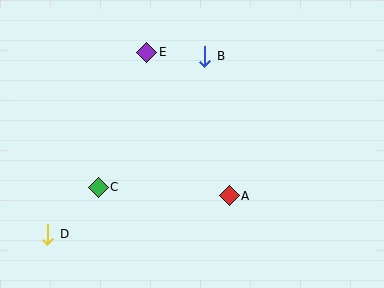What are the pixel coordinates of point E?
Point E is at (147, 52).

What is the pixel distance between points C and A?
The distance between C and A is 131 pixels.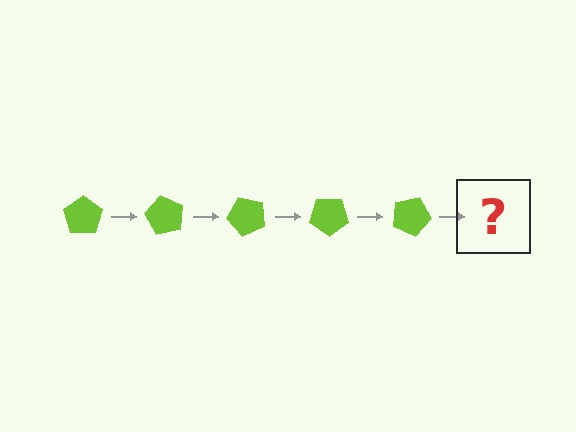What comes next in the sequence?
The next element should be a lime pentagon rotated 300 degrees.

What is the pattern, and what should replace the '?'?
The pattern is that the pentagon rotates 60 degrees each step. The '?' should be a lime pentagon rotated 300 degrees.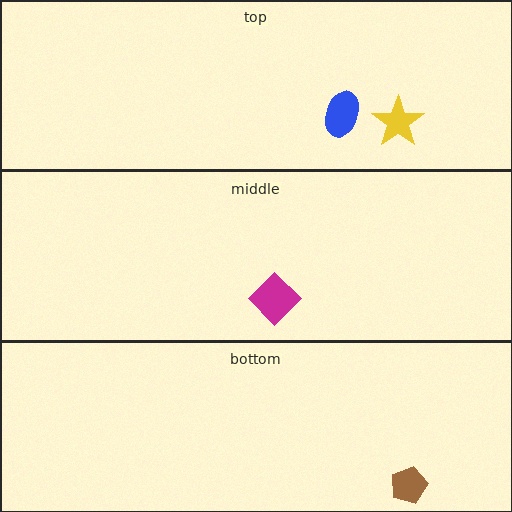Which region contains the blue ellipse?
The top region.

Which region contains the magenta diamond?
The middle region.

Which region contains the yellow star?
The top region.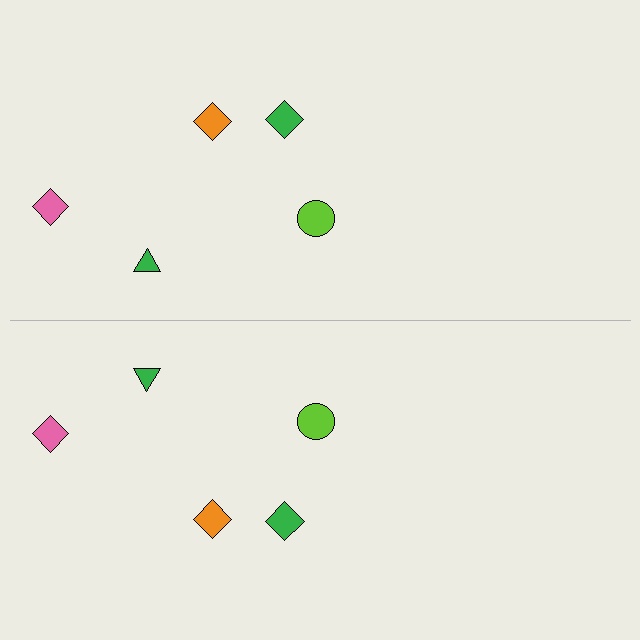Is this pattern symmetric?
Yes, this pattern has bilateral (reflection) symmetry.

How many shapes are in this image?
There are 10 shapes in this image.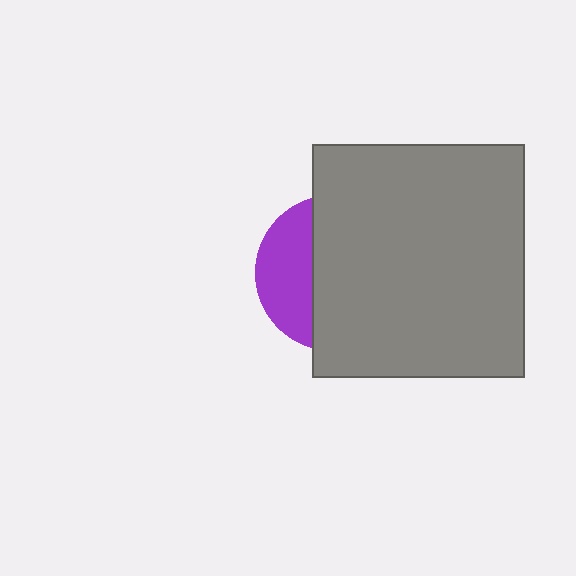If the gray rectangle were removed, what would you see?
You would see the complete purple circle.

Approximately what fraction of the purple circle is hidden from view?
Roughly 67% of the purple circle is hidden behind the gray rectangle.